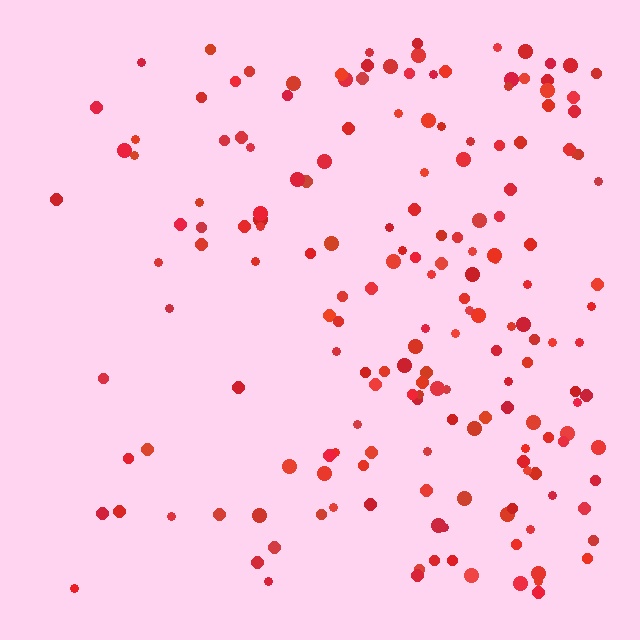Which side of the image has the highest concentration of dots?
The right.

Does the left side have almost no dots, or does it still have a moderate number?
Still a moderate number, just noticeably fewer than the right.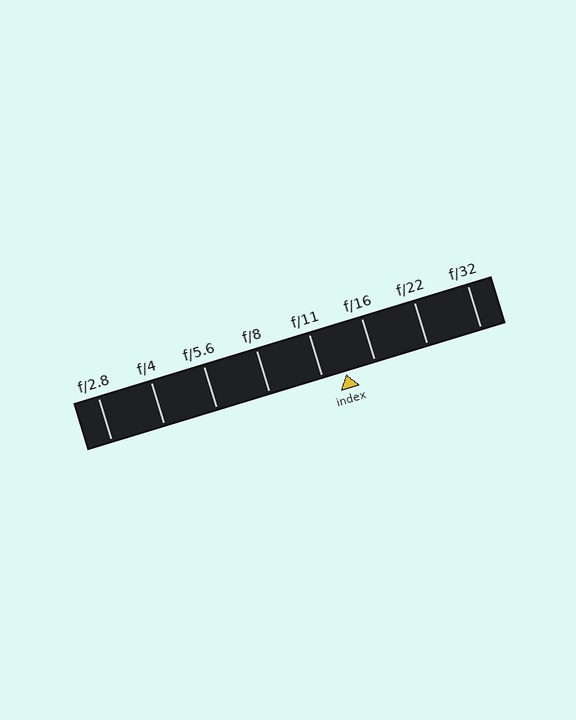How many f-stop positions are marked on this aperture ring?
There are 8 f-stop positions marked.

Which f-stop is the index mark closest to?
The index mark is closest to f/11.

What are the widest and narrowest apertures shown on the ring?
The widest aperture shown is f/2.8 and the narrowest is f/32.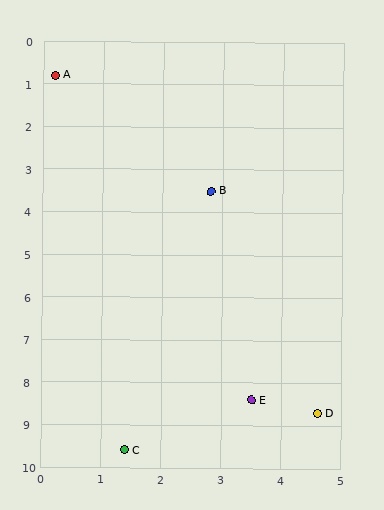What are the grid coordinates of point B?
Point B is at approximately (2.8, 3.5).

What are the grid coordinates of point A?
Point A is at approximately (0.2, 0.8).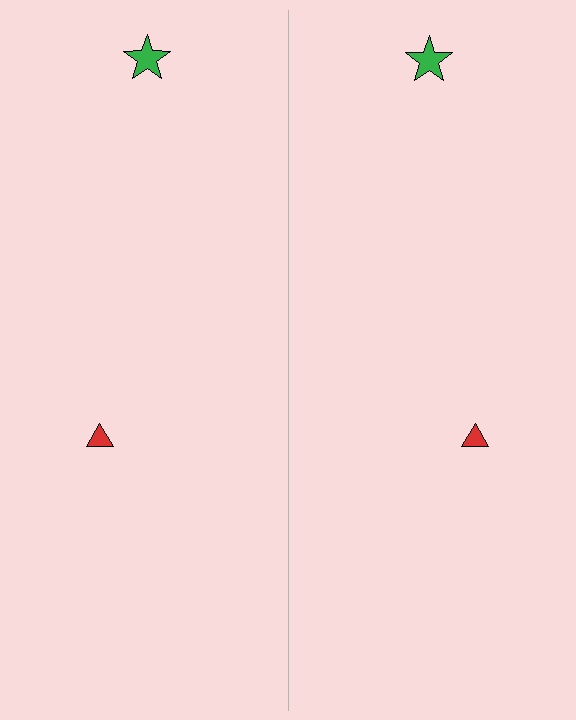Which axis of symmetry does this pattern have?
The pattern has a vertical axis of symmetry running through the center of the image.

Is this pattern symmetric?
Yes, this pattern has bilateral (reflection) symmetry.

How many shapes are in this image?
There are 4 shapes in this image.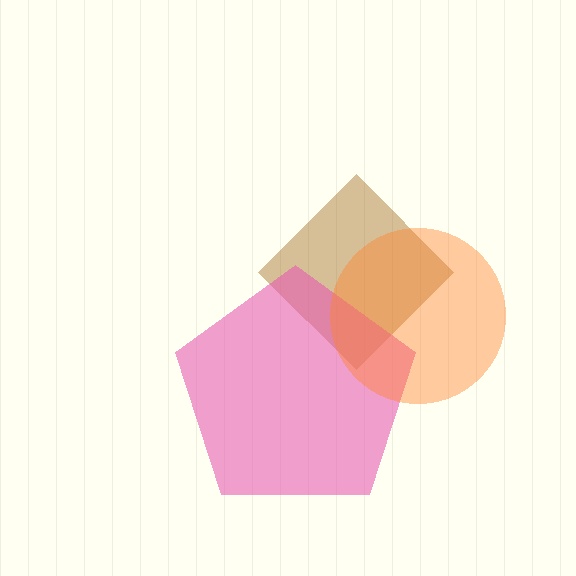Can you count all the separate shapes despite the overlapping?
Yes, there are 3 separate shapes.